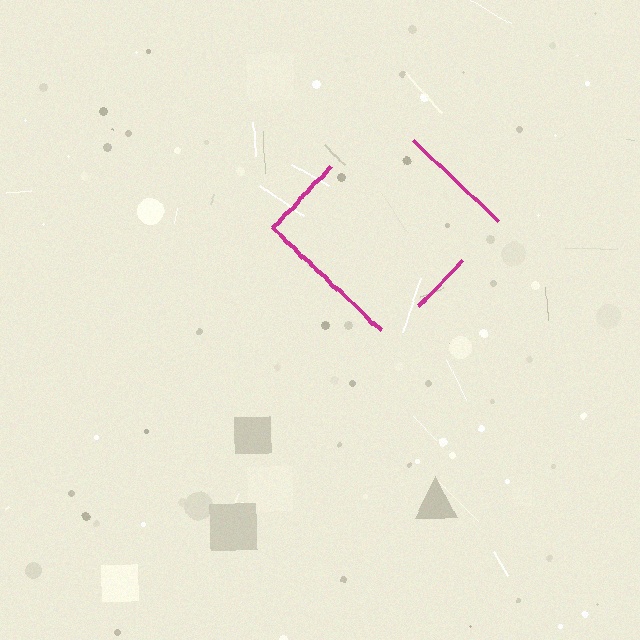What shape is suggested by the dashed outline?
The dashed outline suggests a diamond.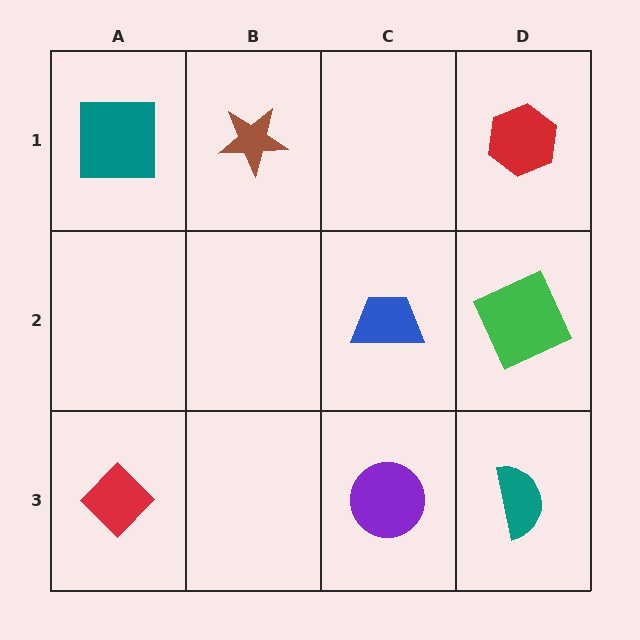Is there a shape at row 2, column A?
No, that cell is empty.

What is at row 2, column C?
A blue trapezoid.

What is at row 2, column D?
A green square.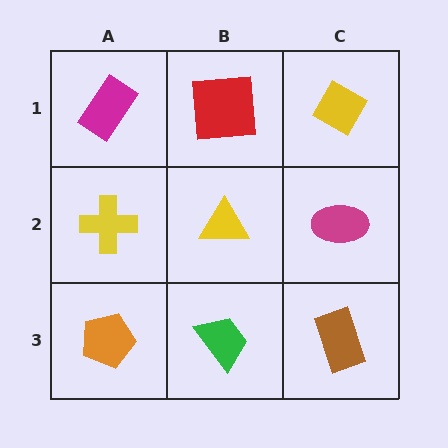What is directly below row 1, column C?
A magenta ellipse.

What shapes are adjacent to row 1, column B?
A yellow triangle (row 2, column B), a magenta rectangle (row 1, column A), a yellow diamond (row 1, column C).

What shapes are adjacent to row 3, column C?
A magenta ellipse (row 2, column C), a green trapezoid (row 3, column B).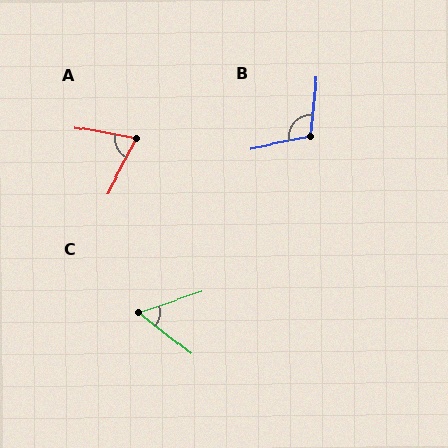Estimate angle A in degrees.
Approximately 72 degrees.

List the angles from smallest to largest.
C (56°), A (72°), B (107°).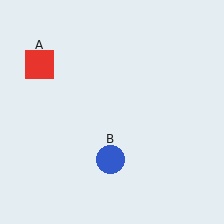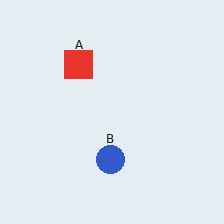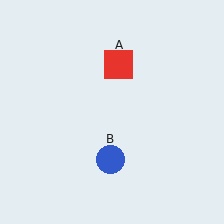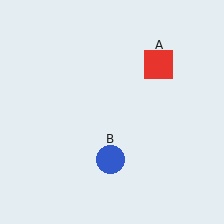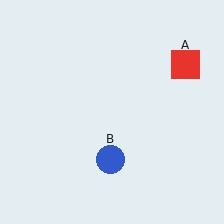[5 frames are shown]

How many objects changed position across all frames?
1 object changed position: red square (object A).